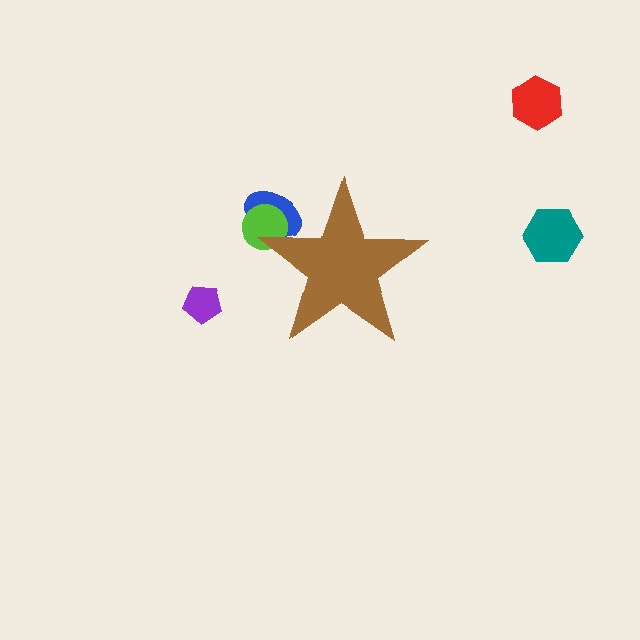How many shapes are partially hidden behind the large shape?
2 shapes are partially hidden.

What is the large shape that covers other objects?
A brown star.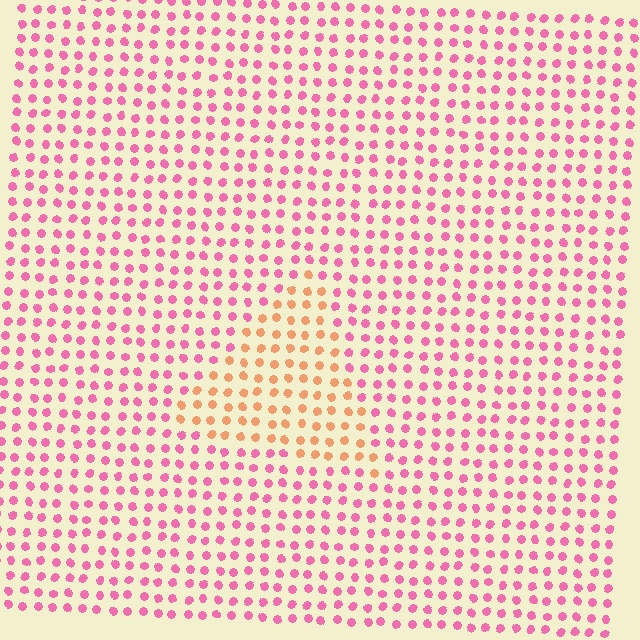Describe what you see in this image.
The image is filled with small pink elements in a uniform arrangement. A triangle-shaped region is visible where the elements are tinted to a slightly different hue, forming a subtle color boundary.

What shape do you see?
I see a triangle.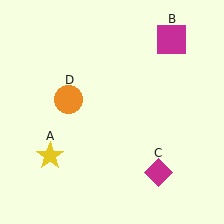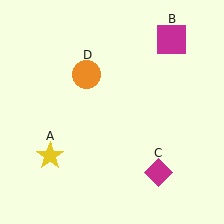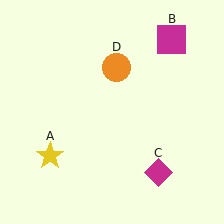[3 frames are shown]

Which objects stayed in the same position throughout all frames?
Yellow star (object A) and magenta square (object B) and magenta diamond (object C) remained stationary.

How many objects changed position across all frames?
1 object changed position: orange circle (object D).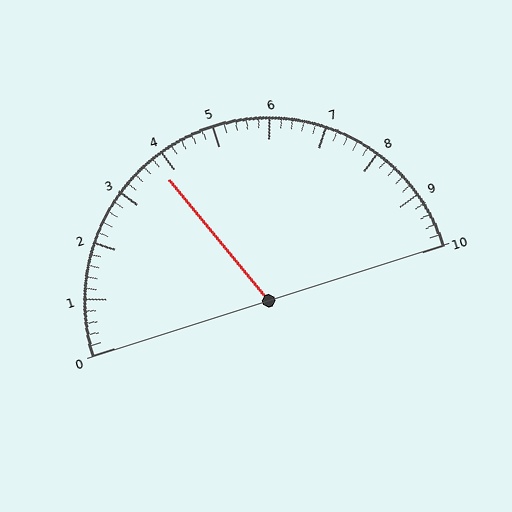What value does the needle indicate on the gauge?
The needle indicates approximately 3.8.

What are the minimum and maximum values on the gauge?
The gauge ranges from 0 to 10.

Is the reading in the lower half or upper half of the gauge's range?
The reading is in the lower half of the range (0 to 10).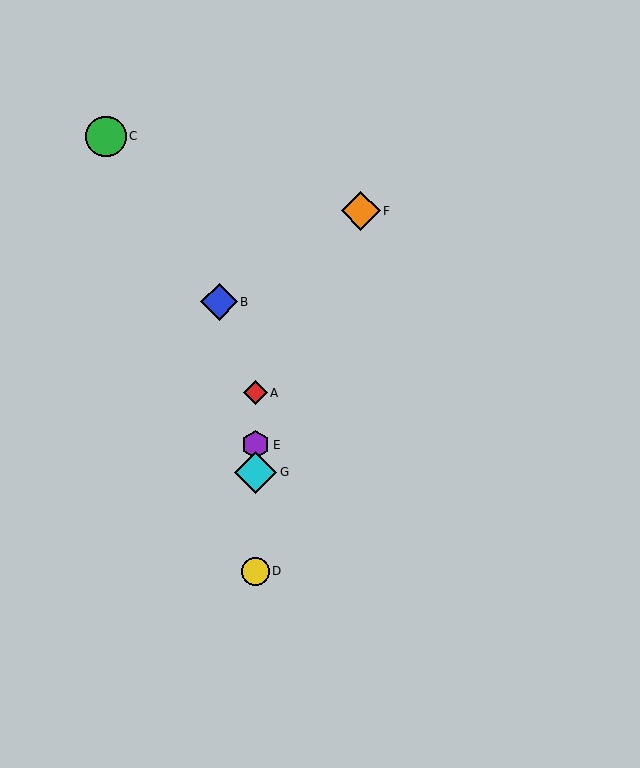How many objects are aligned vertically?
4 objects (A, D, E, G) are aligned vertically.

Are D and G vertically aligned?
Yes, both are at x≈255.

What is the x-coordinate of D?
Object D is at x≈255.